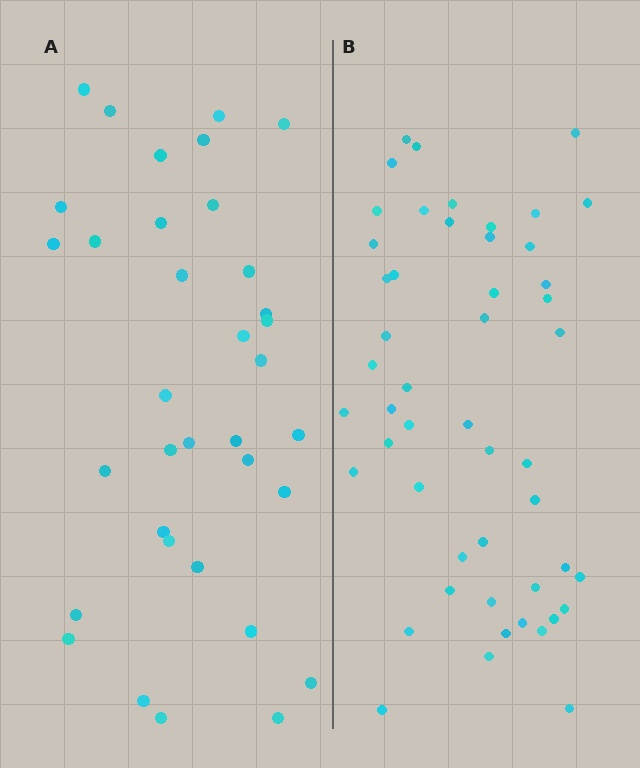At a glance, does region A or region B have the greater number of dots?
Region B (the right region) has more dots.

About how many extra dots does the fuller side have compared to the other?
Region B has approximately 15 more dots than region A.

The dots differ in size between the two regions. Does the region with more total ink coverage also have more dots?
No. Region A has more total ink coverage because its dots are larger, but region B actually contains more individual dots. Total area can be misleading — the number of items is what matters here.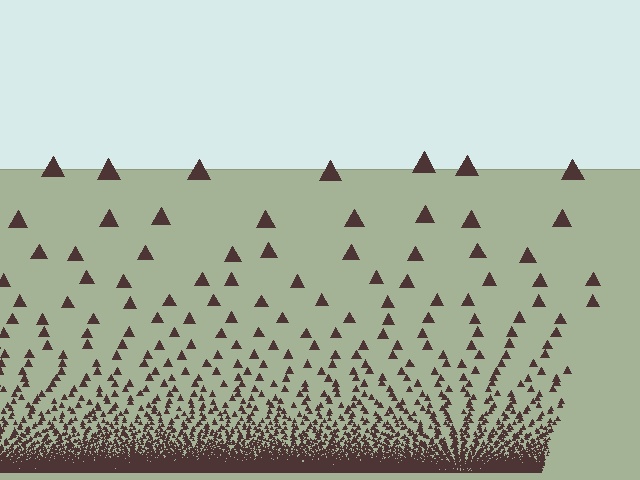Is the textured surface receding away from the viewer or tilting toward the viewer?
The surface appears to tilt toward the viewer. Texture elements get larger and sparser toward the top.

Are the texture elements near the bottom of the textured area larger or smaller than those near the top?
Smaller. The gradient is inverted — elements near the bottom are smaller and denser.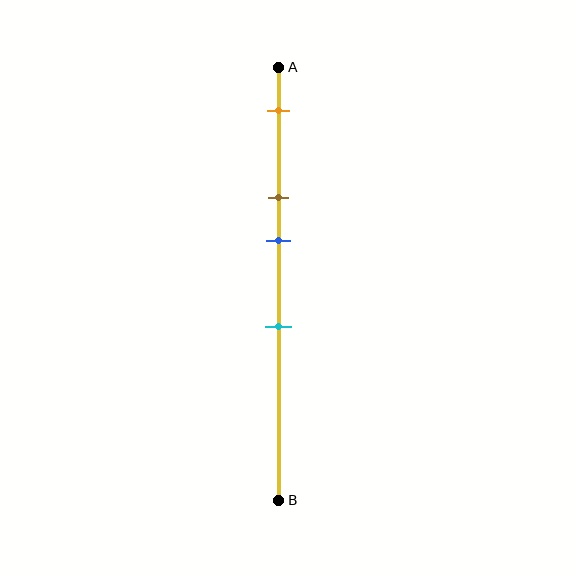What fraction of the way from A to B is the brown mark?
The brown mark is approximately 30% (0.3) of the way from A to B.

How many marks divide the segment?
There are 4 marks dividing the segment.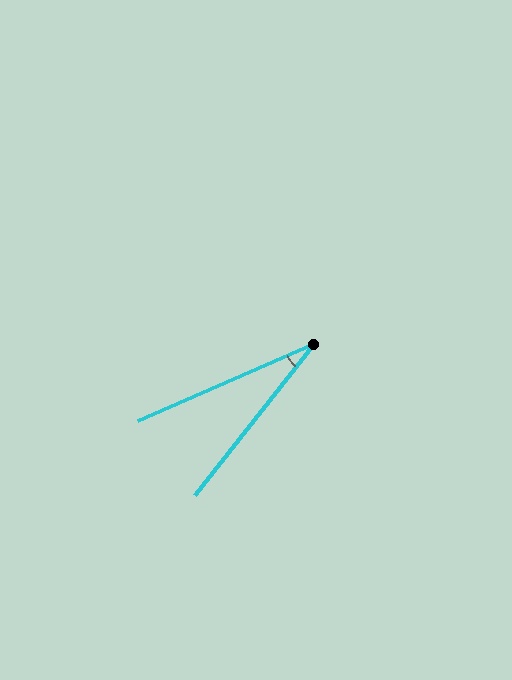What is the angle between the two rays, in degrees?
Approximately 28 degrees.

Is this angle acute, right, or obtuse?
It is acute.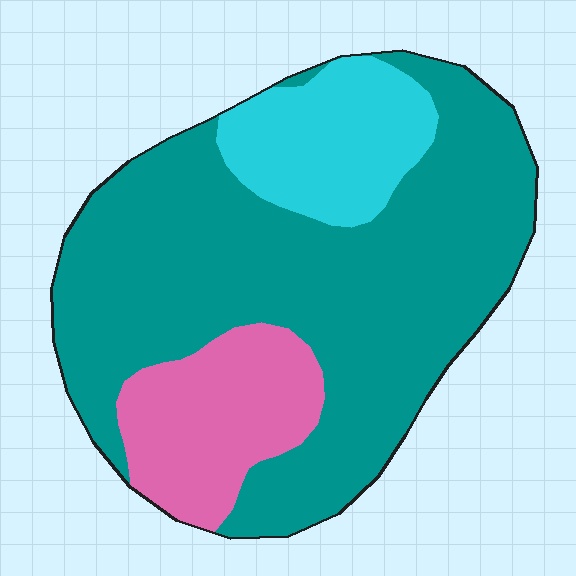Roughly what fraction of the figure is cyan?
Cyan takes up less than a sixth of the figure.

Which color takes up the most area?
Teal, at roughly 65%.